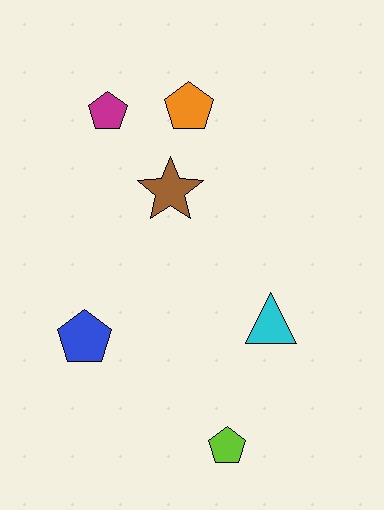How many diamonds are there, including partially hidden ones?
There are no diamonds.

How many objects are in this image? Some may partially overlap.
There are 6 objects.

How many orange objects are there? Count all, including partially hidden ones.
There is 1 orange object.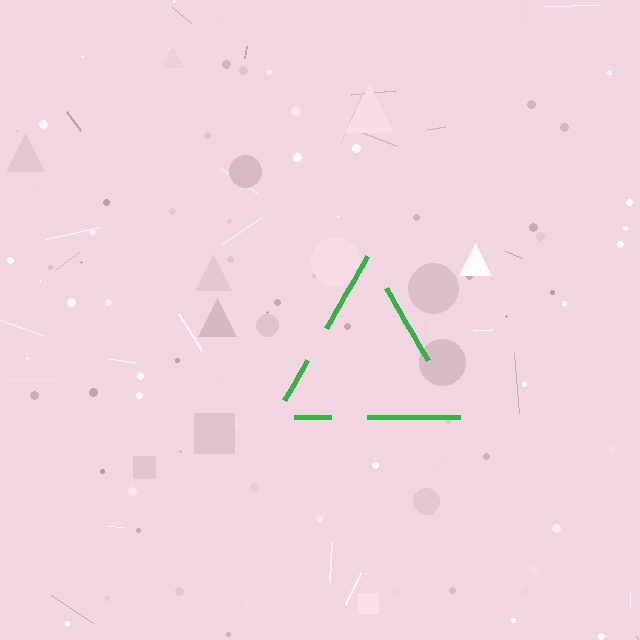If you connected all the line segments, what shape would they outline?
They would outline a triangle.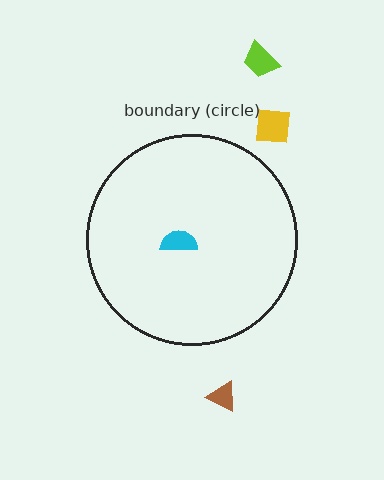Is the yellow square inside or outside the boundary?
Outside.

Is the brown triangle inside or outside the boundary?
Outside.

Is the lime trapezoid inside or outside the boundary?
Outside.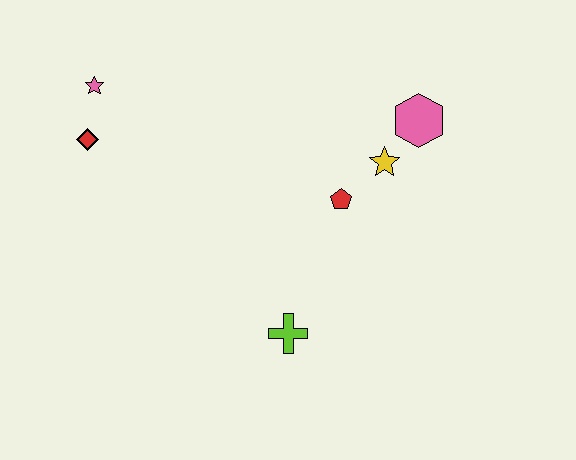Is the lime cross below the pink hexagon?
Yes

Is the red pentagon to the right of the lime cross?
Yes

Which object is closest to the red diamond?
The pink star is closest to the red diamond.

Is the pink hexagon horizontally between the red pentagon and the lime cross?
No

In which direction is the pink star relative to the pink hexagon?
The pink star is to the left of the pink hexagon.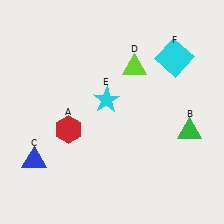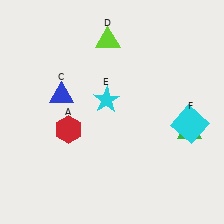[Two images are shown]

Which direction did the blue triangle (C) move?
The blue triangle (C) moved up.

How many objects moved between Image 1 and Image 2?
3 objects moved between the two images.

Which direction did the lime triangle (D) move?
The lime triangle (D) moved left.